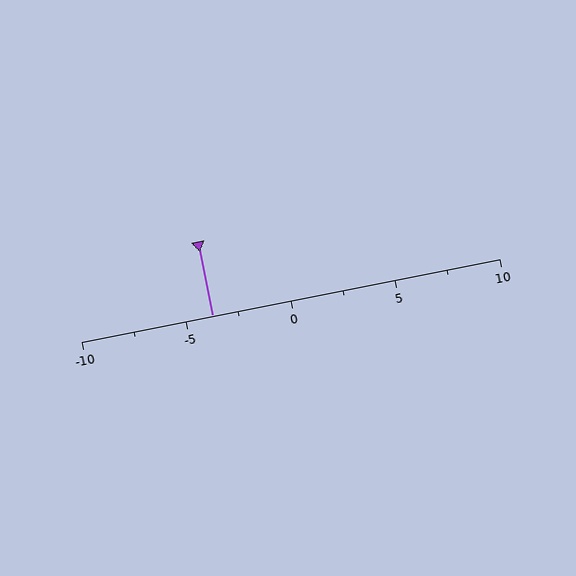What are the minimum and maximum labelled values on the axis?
The axis runs from -10 to 10.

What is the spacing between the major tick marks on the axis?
The major ticks are spaced 5 apart.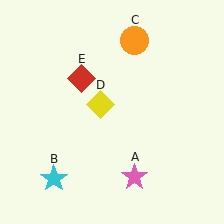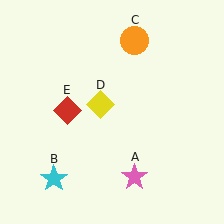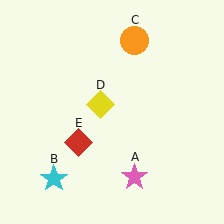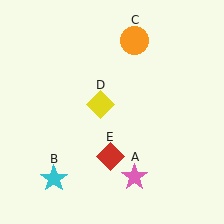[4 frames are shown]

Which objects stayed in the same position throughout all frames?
Pink star (object A) and cyan star (object B) and orange circle (object C) and yellow diamond (object D) remained stationary.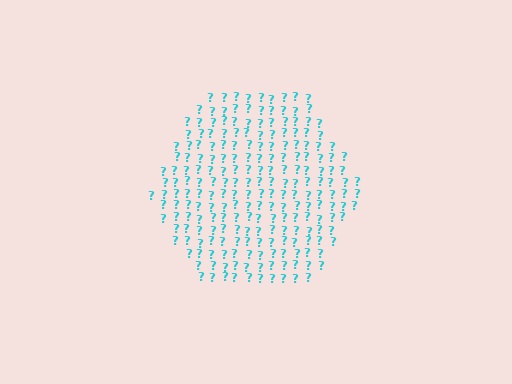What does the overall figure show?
The overall figure shows a hexagon.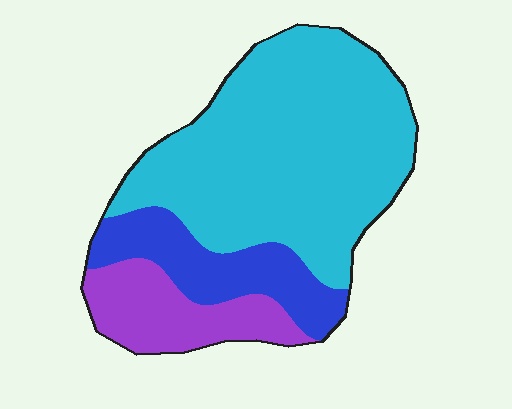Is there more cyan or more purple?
Cyan.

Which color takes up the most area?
Cyan, at roughly 65%.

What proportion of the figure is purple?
Purple takes up less than a quarter of the figure.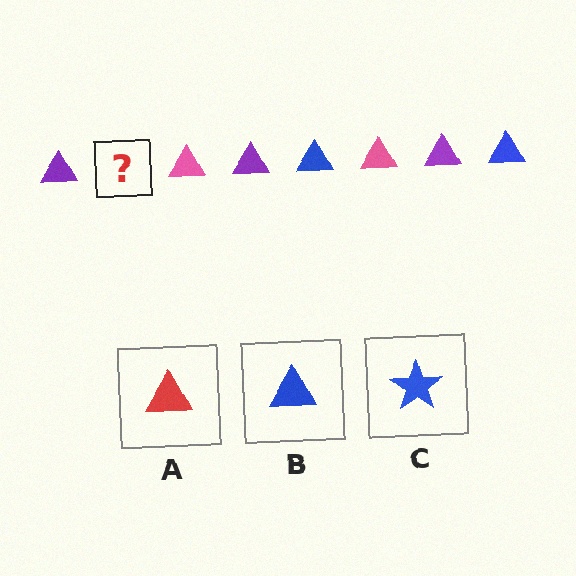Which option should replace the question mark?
Option B.